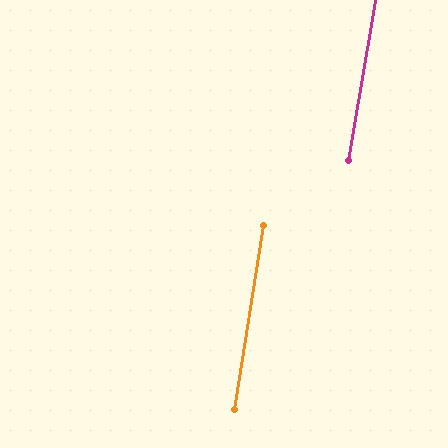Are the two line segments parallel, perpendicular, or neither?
Parallel — their directions differ by only 0.4°.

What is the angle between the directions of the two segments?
Approximately 0 degrees.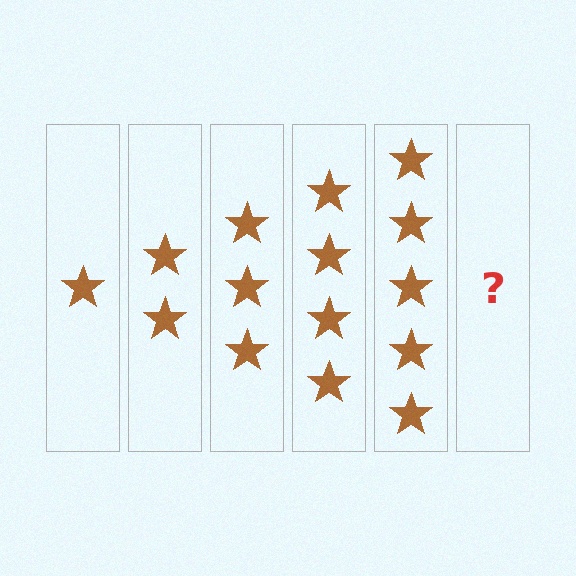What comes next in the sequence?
The next element should be 6 stars.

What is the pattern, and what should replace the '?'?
The pattern is that each step adds one more star. The '?' should be 6 stars.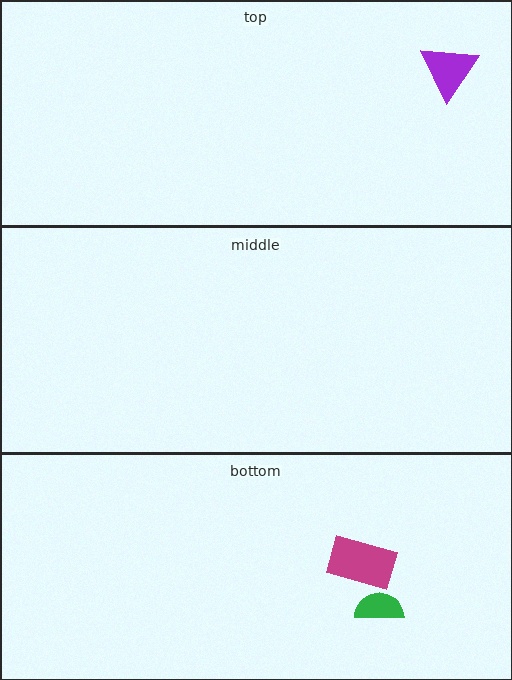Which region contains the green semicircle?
The bottom region.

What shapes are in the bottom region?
The magenta rectangle, the green semicircle.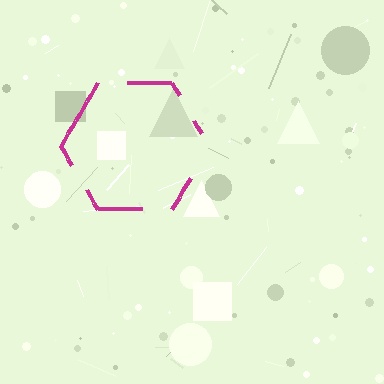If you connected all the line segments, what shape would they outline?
They would outline a hexagon.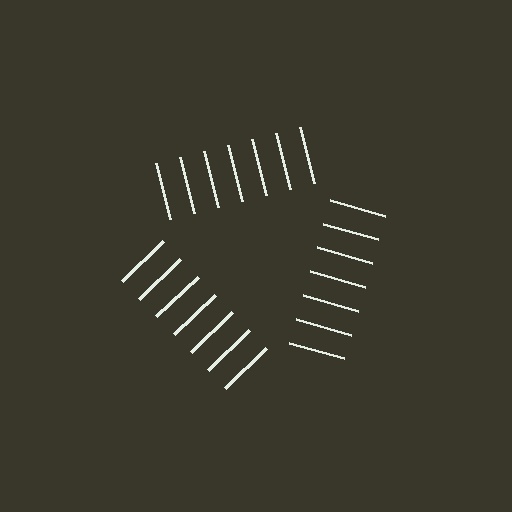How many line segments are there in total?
21 — 7 along each of the 3 edges.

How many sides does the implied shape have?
3 sides — the line-ends trace a triangle.